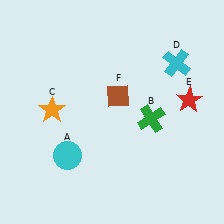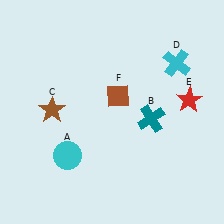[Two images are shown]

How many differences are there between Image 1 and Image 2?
There are 2 differences between the two images.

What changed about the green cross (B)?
In Image 1, B is green. In Image 2, it changed to teal.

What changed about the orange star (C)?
In Image 1, C is orange. In Image 2, it changed to brown.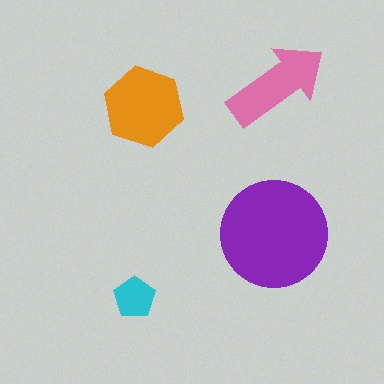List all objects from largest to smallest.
The purple circle, the orange hexagon, the pink arrow, the cyan pentagon.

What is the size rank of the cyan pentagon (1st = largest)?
4th.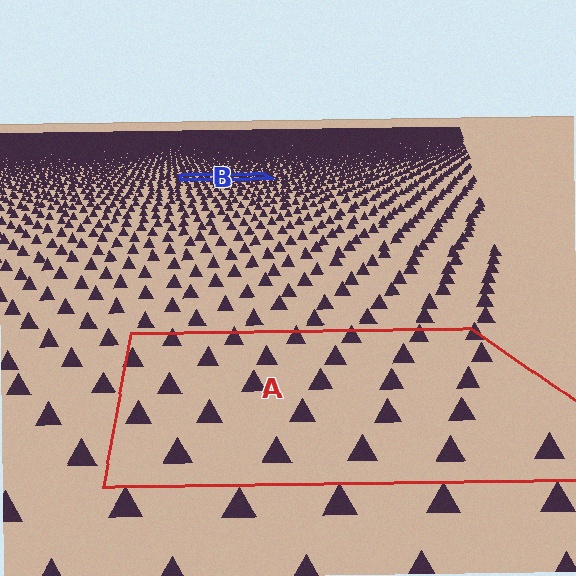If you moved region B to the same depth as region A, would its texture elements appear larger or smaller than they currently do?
They would appear larger. At a closer depth, the same texture elements are projected at a bigger on-screen size.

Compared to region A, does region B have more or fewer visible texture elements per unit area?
Region B has more texture elements per unit area — they are packed more densely because it is farther away.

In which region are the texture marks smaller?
The texture marks are smaller in region B, because it is farther away.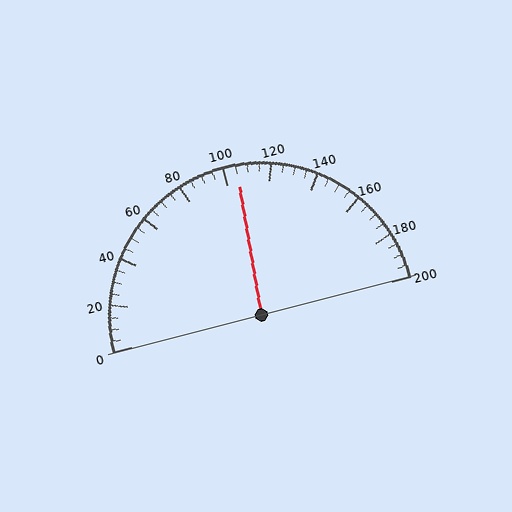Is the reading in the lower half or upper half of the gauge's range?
The reading is in the upper half of the range (0 to 200).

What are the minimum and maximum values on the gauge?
The gauge ranges from 0 to 200.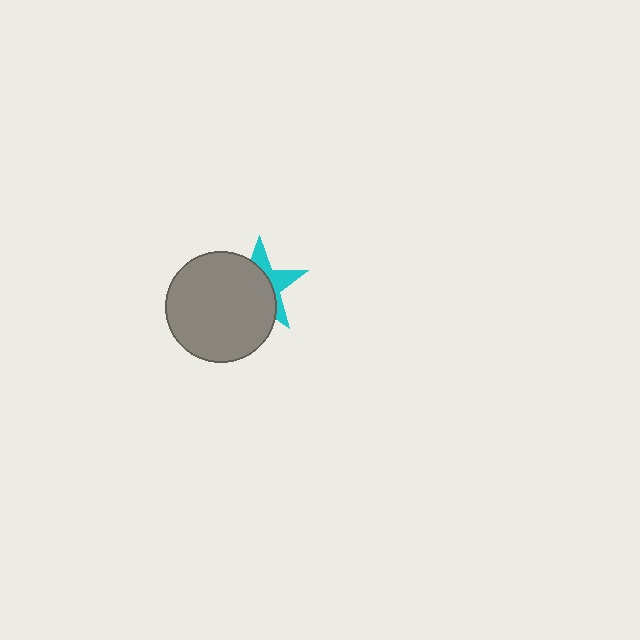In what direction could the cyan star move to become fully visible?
The cyan star could move toward the upper-right. That would shift it out from behind the gray circle entirely.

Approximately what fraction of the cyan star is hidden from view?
Roughly 64% of the cyan star is hidden behind the gray circle.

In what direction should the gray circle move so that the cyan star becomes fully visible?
The gray circle should move toward the lower-left. That is the shortest direction to clear the overlap and leave the cyan star fully visible.